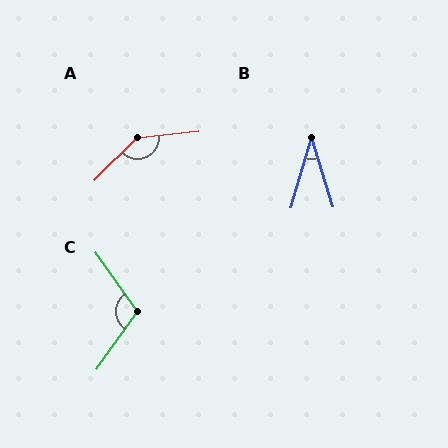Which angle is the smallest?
B, at approximately 33 degrees.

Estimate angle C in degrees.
Approximately 110 degrees.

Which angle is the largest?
A, at approximately 141 degrees.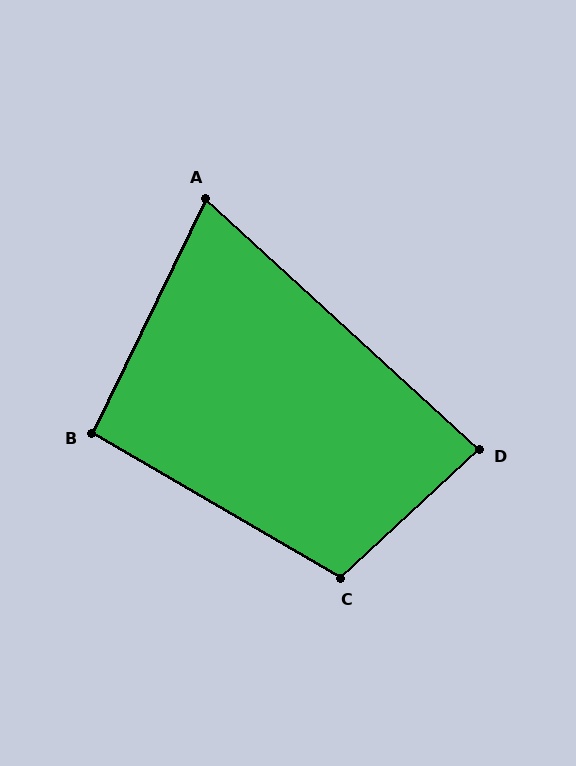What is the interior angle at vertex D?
Approximately 86 degrees (approximately right).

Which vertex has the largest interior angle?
C, at approximately 107 degrees.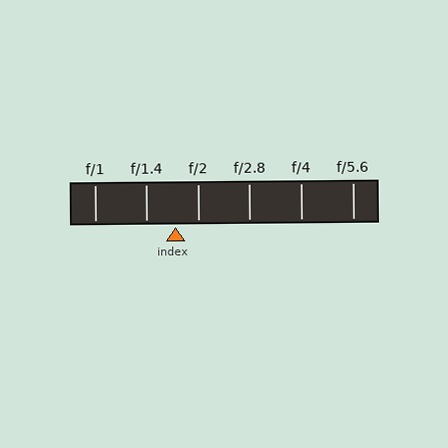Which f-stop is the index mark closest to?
The index mark is closest to f/2.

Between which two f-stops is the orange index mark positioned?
The index mark is between f/1.4 and f/2.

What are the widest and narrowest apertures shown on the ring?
The widest aperture shown is f/1 and the narrowest is f/5.6.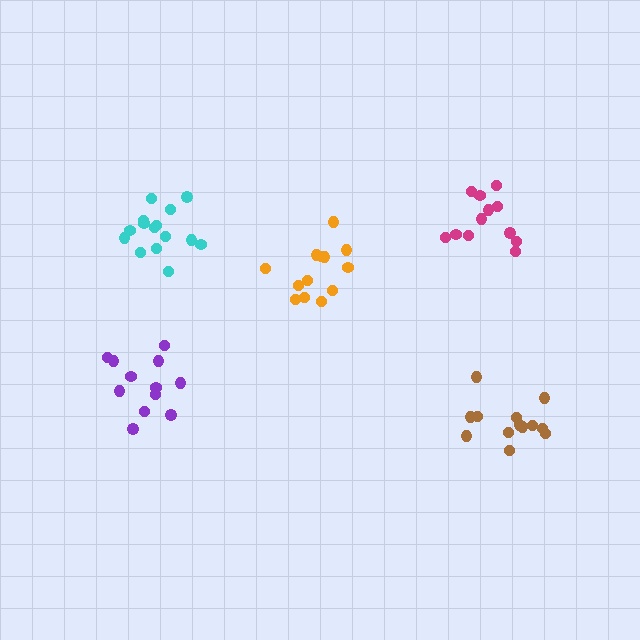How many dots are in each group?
Group 1: 12 dots, Group 2: 13 dots, Group 3: 13 dots, Group 4: 12 dots, Group 5: 15 dots (65 total).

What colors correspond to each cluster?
The clusters are colored: magenta, orange, brown, purple, cyan.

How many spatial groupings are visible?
There are 5 spatial groupings.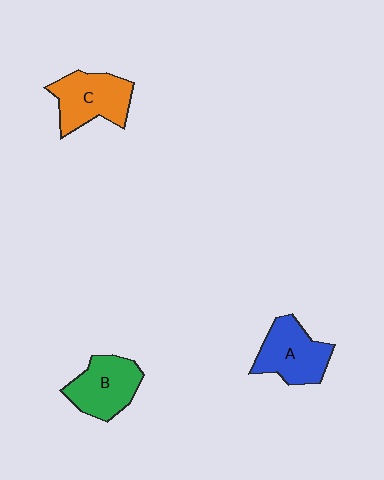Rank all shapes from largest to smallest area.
From largest to smallest: C (orange), A (blue), B (green).